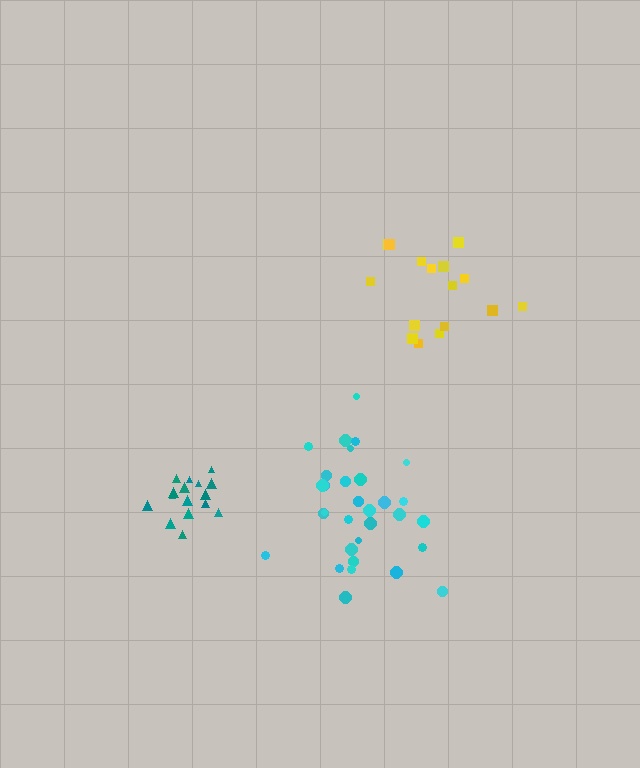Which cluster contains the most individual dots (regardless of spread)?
Cyan (31).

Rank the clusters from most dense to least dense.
teal, yellow, cyan.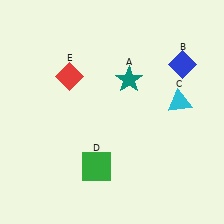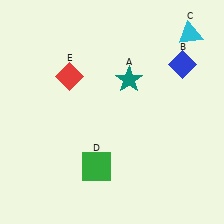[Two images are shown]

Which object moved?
The cyan triangle (C) moved up.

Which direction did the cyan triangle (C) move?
The cyan triangle (C) moved up.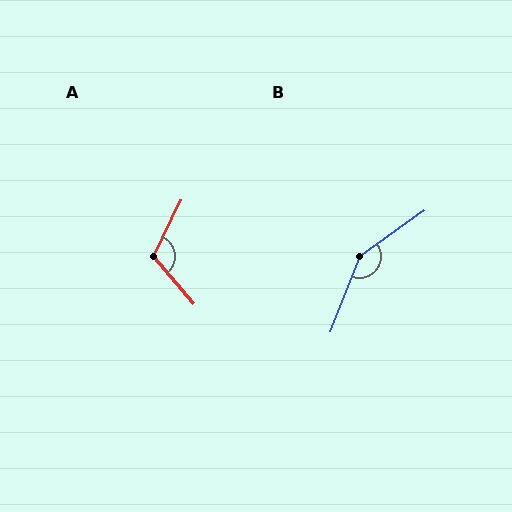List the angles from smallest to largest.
A (114°), B (147°).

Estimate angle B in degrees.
Approximately 147 degrees.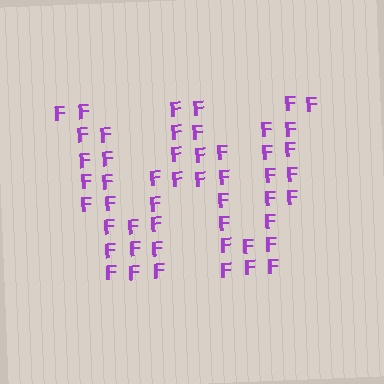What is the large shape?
The large shape is the letter W.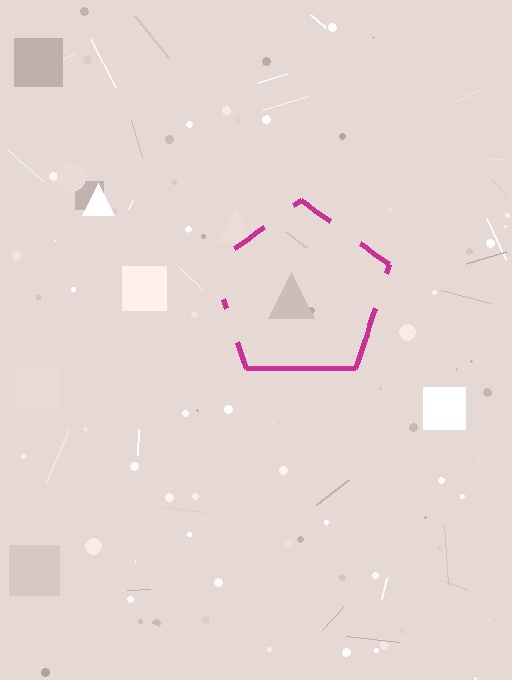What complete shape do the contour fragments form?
The contour fragments form a pentagon.